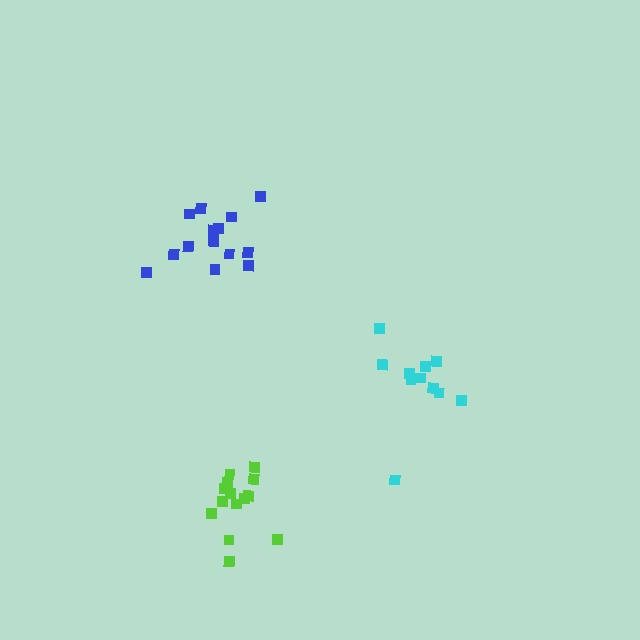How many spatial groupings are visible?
There are 3 spatial groupings.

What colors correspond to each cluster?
The clusters are colored: cyan, blue, lime.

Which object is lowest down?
The lime cluster is bottommost.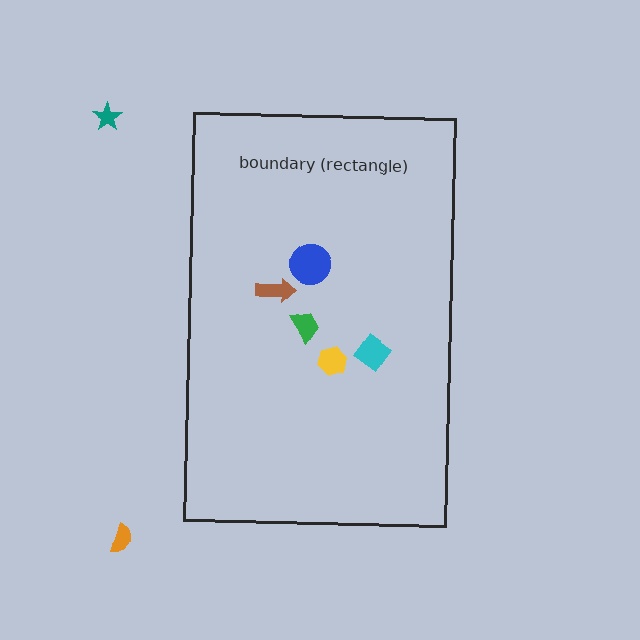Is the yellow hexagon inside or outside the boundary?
Inside.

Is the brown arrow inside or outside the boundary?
Inside.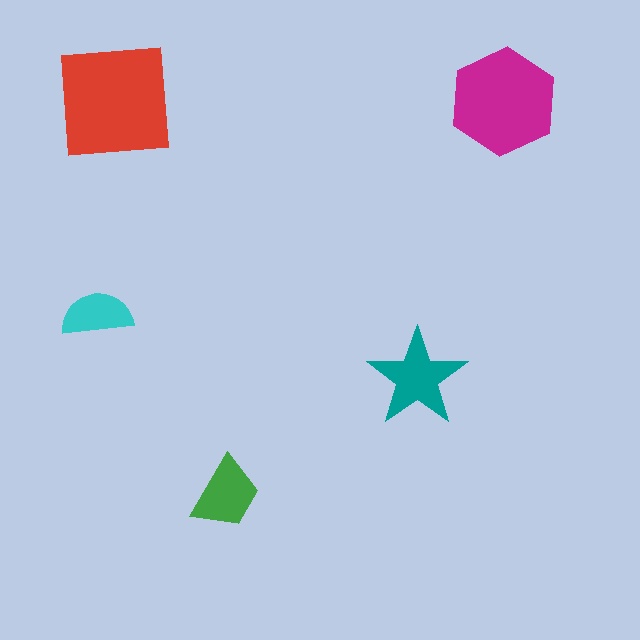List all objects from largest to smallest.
The red square, the magenta hexagon, the teal star, the green trapezoid, the cyan semicircle.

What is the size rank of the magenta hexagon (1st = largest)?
2nd.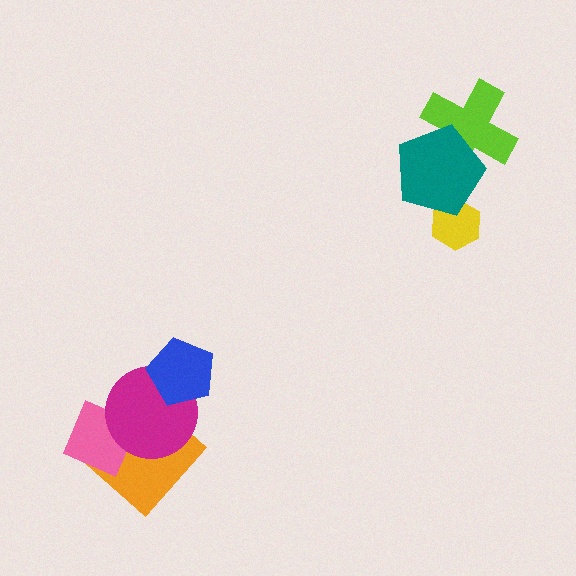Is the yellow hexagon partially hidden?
Yes, it is partially covered by another shape.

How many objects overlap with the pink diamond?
2 objects overlap with the pink diamond.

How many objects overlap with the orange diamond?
2 objects overlap with the orange diamond.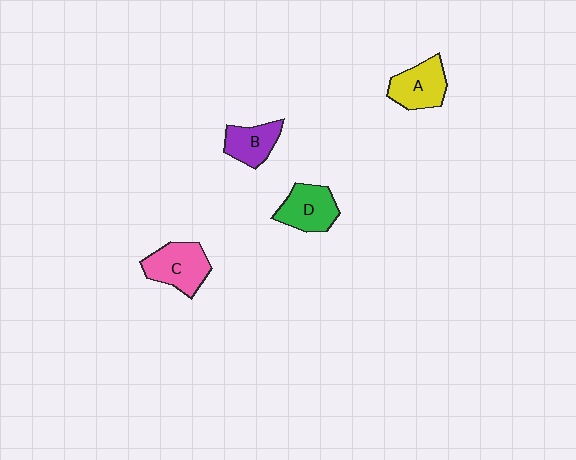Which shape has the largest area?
Shape C (pink).